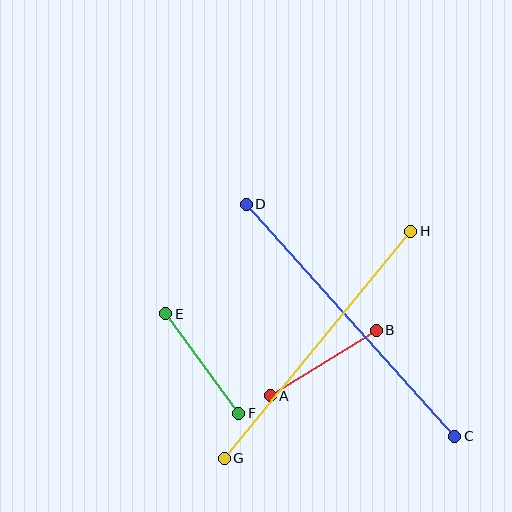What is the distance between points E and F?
The distance is approximately 123 pixels.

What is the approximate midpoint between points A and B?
The midpoint is at approximately (323, 363) pixels.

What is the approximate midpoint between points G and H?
The midpoint is at approximately (317, 345) pixels.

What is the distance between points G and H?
The distance is approximately 293 pixels.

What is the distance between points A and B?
The distance is approximately 125 pixels.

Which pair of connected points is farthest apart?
Points C and D are farthest apart.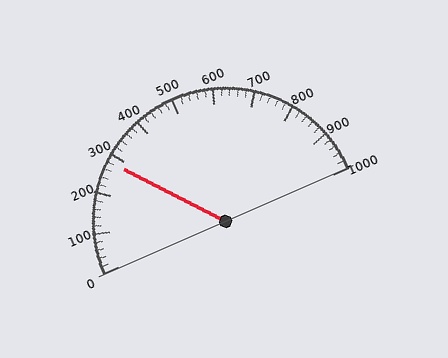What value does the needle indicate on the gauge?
The needle indicates approximately 280.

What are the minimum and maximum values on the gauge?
The gauge ranges from 0 to 1000.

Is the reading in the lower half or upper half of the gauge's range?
The reading is in the lower half of the range (0 to 1000).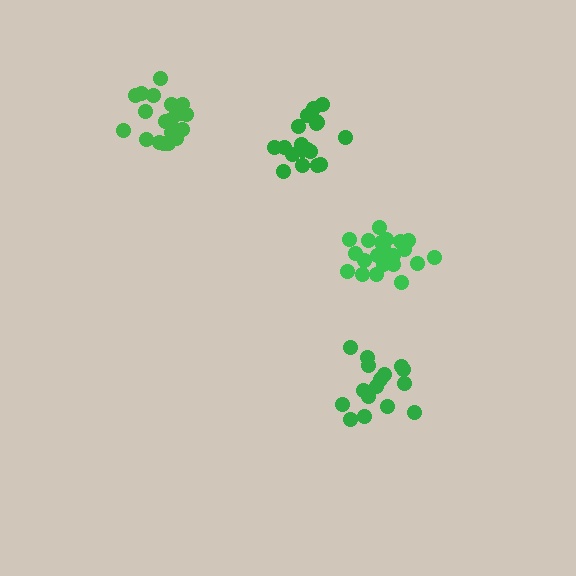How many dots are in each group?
Group 1: 16 dots, Group 2: 21 dots, Group 3: 21 dots, Group 4: 19 dots (77 total).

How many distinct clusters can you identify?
There are 4 distinct clusters.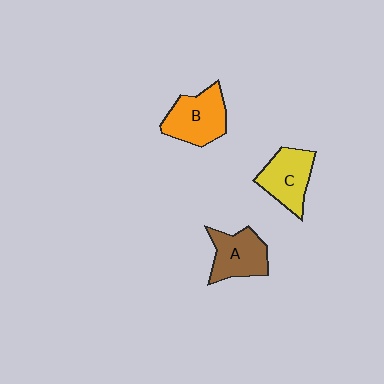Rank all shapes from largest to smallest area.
From largest to smallest: B (orange), C (yellow), A (brown).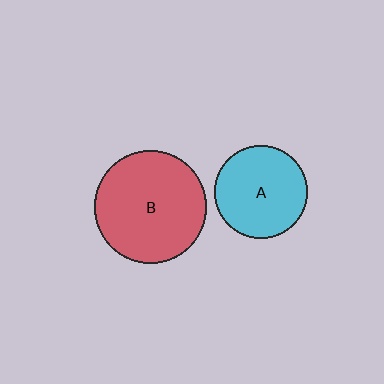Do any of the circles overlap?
No, none of the circles overlap.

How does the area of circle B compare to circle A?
Approximately 1.5 times.